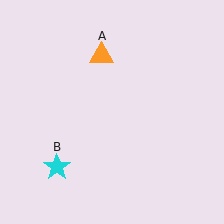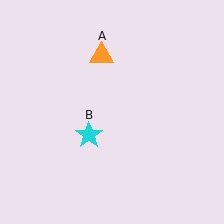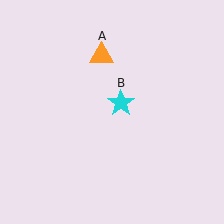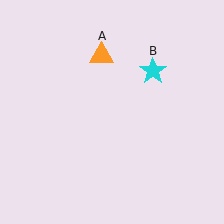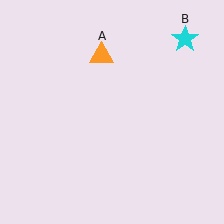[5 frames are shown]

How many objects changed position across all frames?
1 object changed position: cyan star (object B).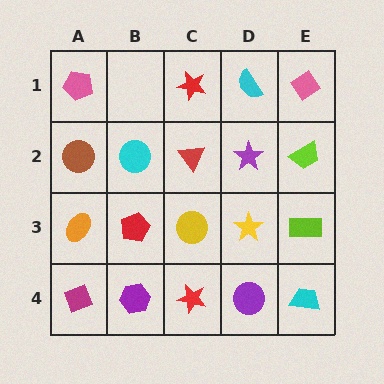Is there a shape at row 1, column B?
No, that cell is empty.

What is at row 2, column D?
A purple star.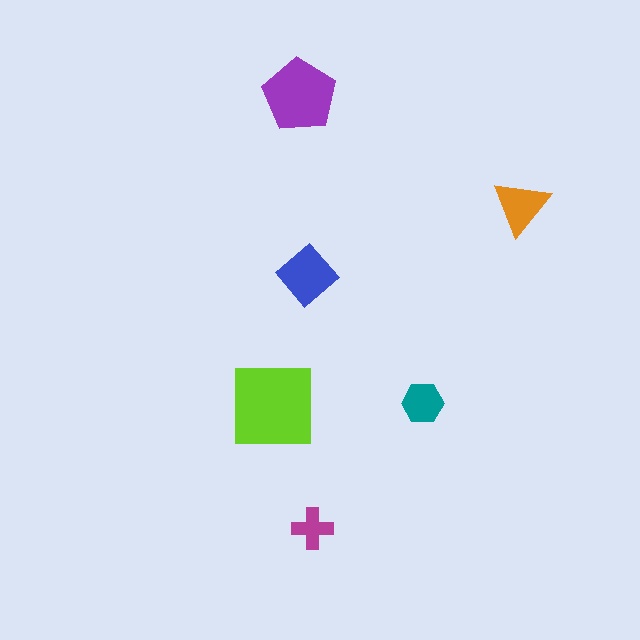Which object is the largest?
The lime square.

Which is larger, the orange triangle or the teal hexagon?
The orange triangle.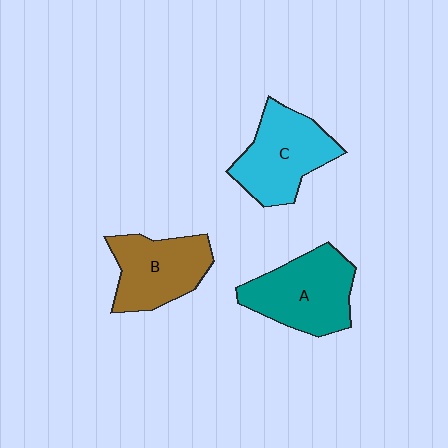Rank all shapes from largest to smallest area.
From largest to smallest: A (teal), C (cyan), B (brown).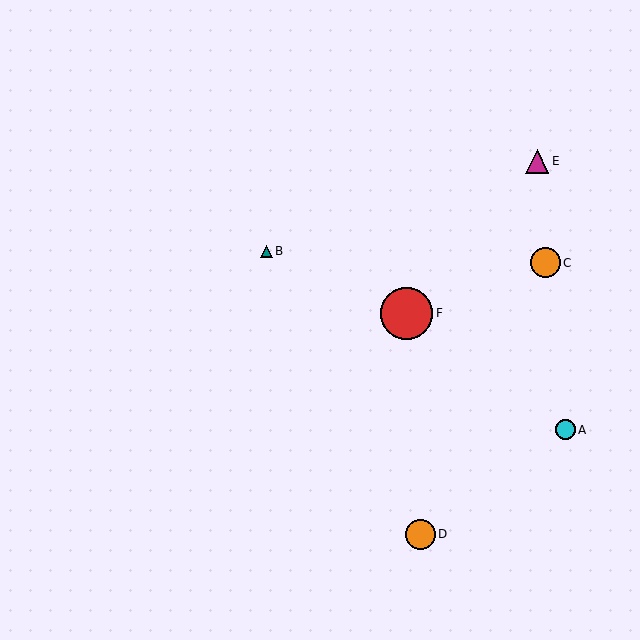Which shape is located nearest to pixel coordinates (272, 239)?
The teal triangle (labeled B) at (266, 251) is nearest to that location.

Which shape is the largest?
The red circle (labeled F) is the largest.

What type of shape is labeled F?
Shape F is a red circle.